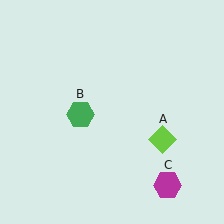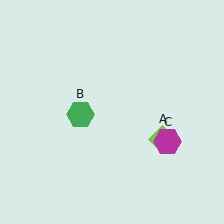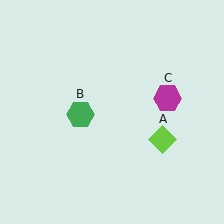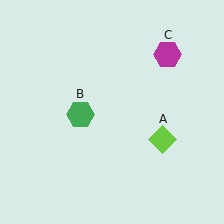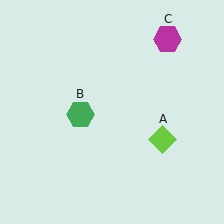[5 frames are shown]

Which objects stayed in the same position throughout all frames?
Lime diamond (object A) and green hexagon (object B) remained stationary.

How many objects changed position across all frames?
1 object changed position: magenta hexagon (object C).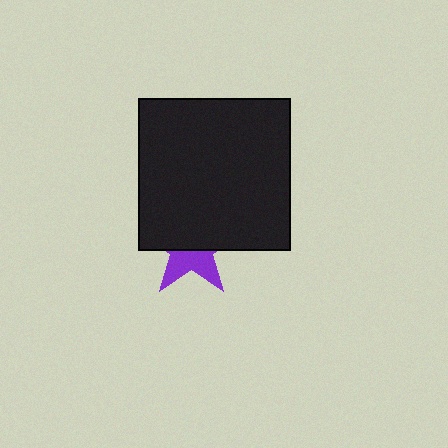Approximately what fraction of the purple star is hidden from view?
Roughly 61% of the purple star is hidden behind the black square.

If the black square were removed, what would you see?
You would see the complete purple star.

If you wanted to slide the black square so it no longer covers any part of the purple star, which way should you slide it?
Slide it up — that is the most direct way to separate the two shapes.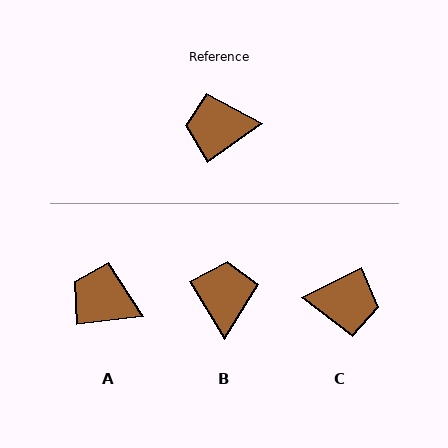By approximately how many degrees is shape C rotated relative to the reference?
Approximately 172 degrees counter-clockwise.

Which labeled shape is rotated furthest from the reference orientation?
C, about 172 degrees away.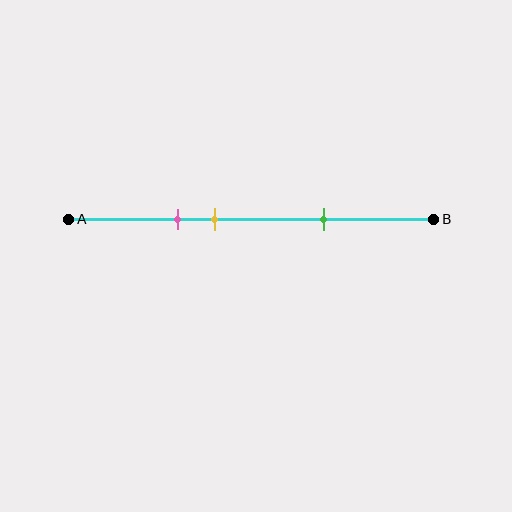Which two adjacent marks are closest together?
The pink and yellow marks are the closest adjacent pair.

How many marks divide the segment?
There are 3 marks dividing the segment.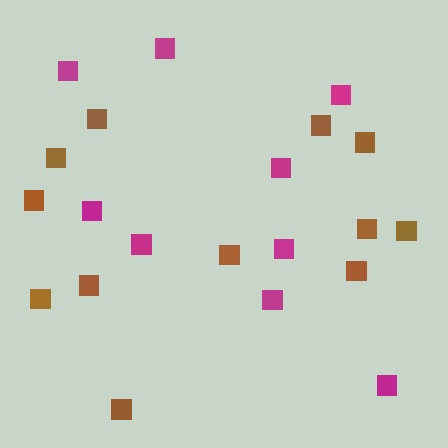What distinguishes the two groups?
There are 2 groups: one group of magenta squares (9) and one group of brown squares (12).